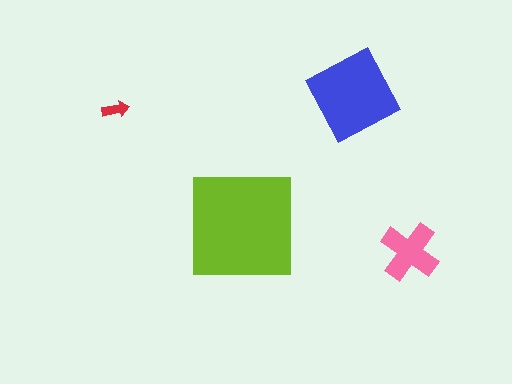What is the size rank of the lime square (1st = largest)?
1st.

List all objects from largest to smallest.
The lime square, the blue diamond, the pink cross, the red arrow.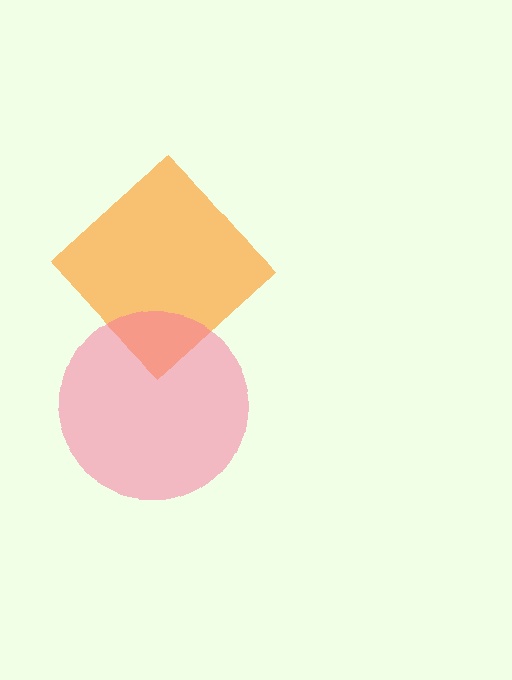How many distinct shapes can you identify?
There are 2 distinct shapes: an orange diamond, a pink circle.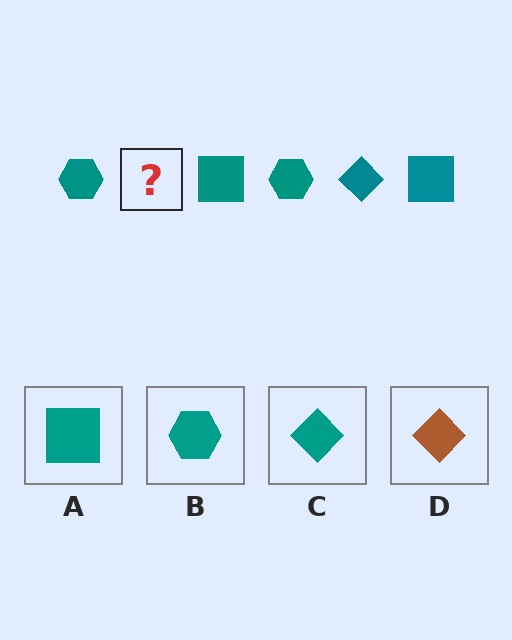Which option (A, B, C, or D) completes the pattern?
C.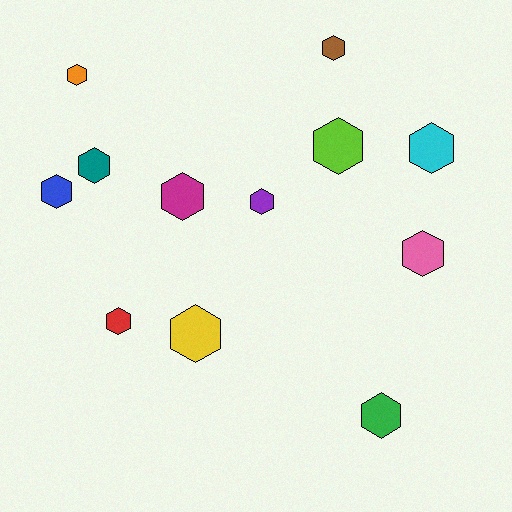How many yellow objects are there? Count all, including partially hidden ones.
There is 1 yellow object.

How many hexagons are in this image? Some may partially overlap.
There are 12 hexagons.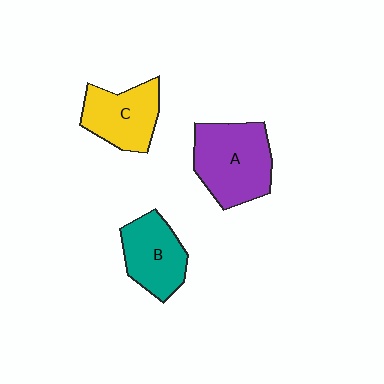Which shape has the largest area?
Shape A (purple).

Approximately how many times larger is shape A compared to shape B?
Approximately 1.4 times.